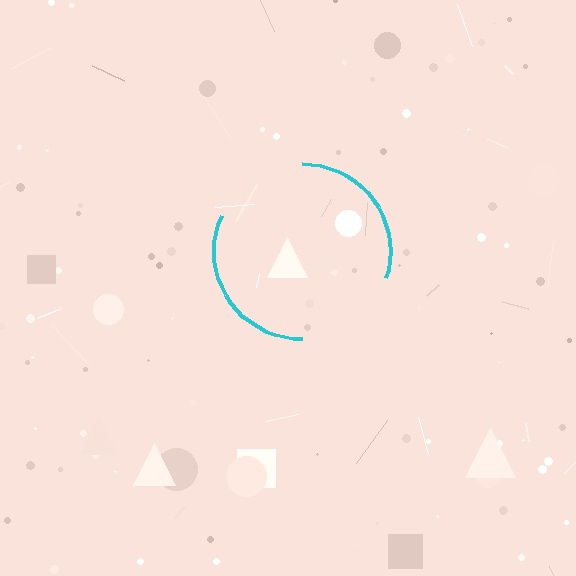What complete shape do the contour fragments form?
The contour fragments form a circle.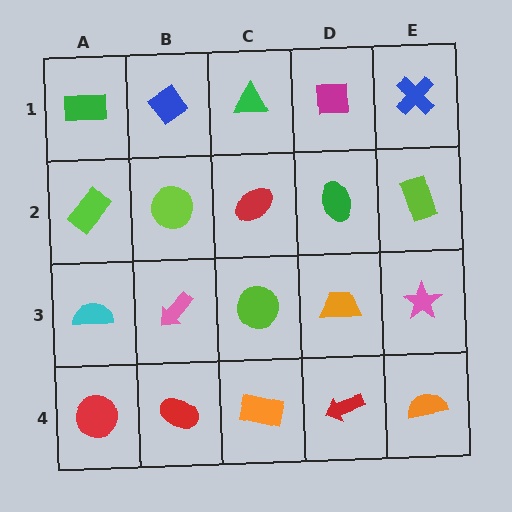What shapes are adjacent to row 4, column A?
A cyan semicircle (row 3, column A), a red ellipse (row 4, column B).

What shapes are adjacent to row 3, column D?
A green ellipse (row 2, column D), a red arrow (row 4, column D), a lime circle (row 3, column C), a pink star (row 3, column E).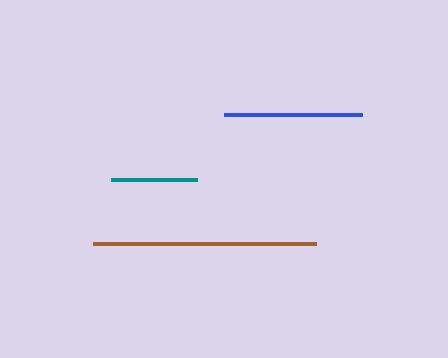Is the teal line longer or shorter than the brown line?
The brown line is longer than the teal line.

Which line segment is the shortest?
The teal line is the shortest at approximately 86 pixels.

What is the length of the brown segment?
The brown segment is approximately 223 pixels long.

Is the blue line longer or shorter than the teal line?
The blue line is longer than the teal line.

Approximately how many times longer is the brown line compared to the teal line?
The brown line is approximately 2.6 times the length of the teal line.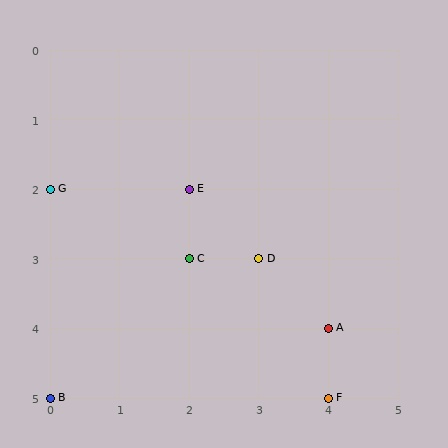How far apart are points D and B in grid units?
Points D and B are 3 columns and 2 rows apart (about 3.6 grid units diagonally).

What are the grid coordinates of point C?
Point C is at grid coordinates (2, 3).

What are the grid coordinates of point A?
Point A is at grid coordinates (4, 4).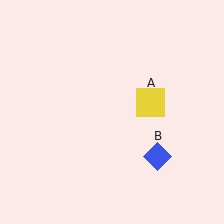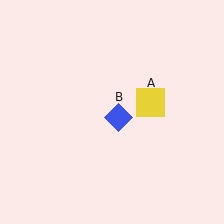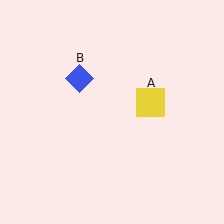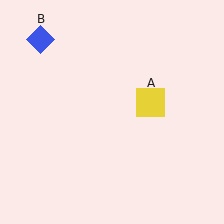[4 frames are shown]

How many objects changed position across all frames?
1 object changed position: blue diamond (object B).